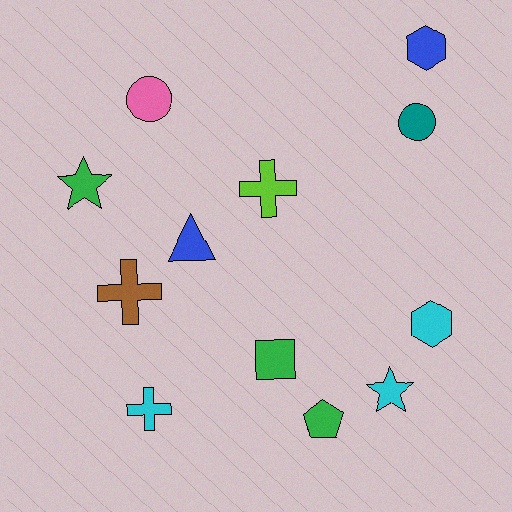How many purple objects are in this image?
There are no purple objects.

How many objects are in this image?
There are 12 objects.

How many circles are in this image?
There are 2 circles.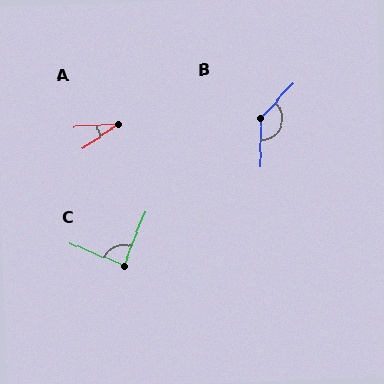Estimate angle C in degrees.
Approximately 89 degrees.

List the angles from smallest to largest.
A (30°), C (89°), B (137°).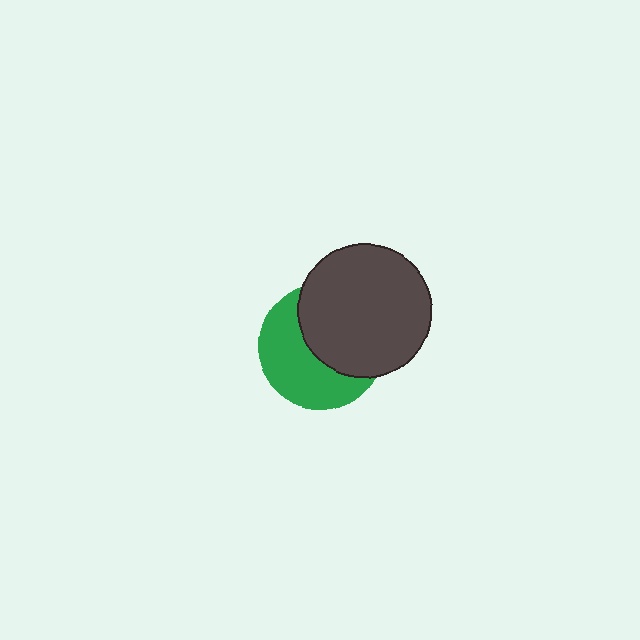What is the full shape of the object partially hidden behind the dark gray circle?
The partially hidden object is a green circle.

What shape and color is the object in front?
The object in front is a dark gray circle.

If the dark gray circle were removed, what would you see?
You would see the complete green circle.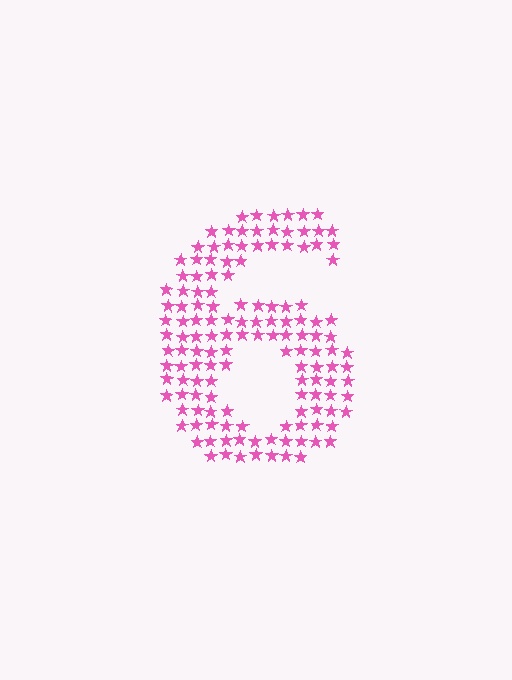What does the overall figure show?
The overall figure shows the digit 6.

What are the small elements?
The small elements are stars.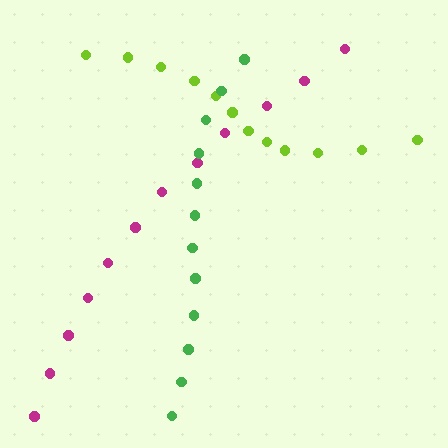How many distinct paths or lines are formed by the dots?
There are 3 distinct paths.